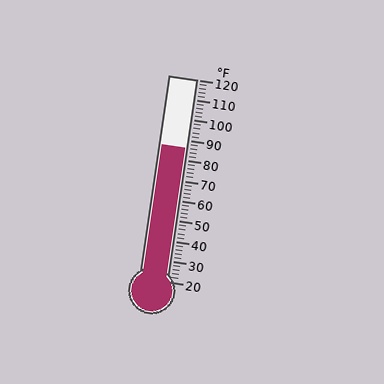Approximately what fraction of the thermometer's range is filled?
The thermometer is filled to approximately 65% of its range.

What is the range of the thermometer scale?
The thermometer scale ranges from 20°F to 120°F.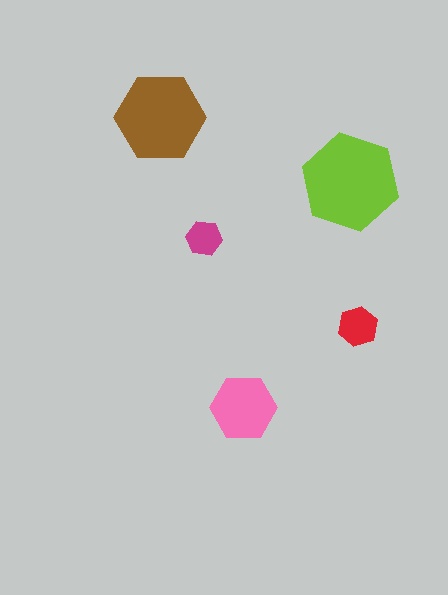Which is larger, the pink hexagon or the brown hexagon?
The brown one.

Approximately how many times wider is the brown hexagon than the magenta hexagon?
About 2.5 times wider.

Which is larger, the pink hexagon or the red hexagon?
The pink one.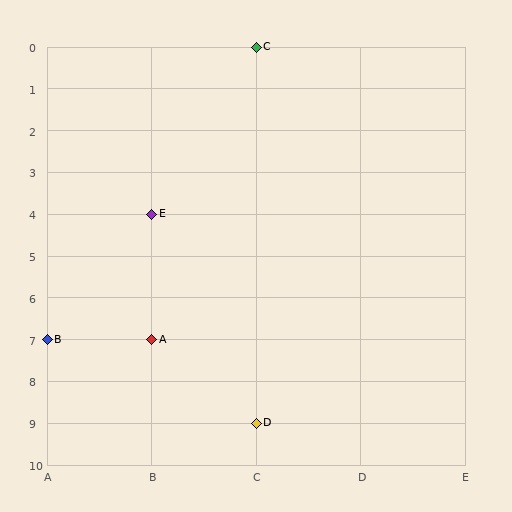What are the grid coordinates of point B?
Point B is at grid coordinates (A, 7).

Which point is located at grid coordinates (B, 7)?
Point A is at (B, 7).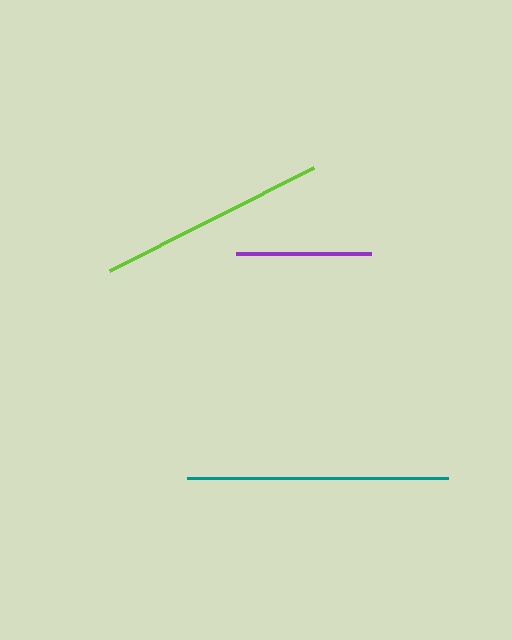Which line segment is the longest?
The teal line is the longest at approximately 261 pixels.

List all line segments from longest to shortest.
From longest to shortest: teal, lime, purple.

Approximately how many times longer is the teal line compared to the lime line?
The teal line is approximately 1.1 times the length of the lime line.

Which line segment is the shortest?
The purple line is the shortest at approximately 136 pixels.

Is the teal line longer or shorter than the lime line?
The teal line is longer than the lime line.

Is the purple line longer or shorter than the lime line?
The lime line is longer than the purple line.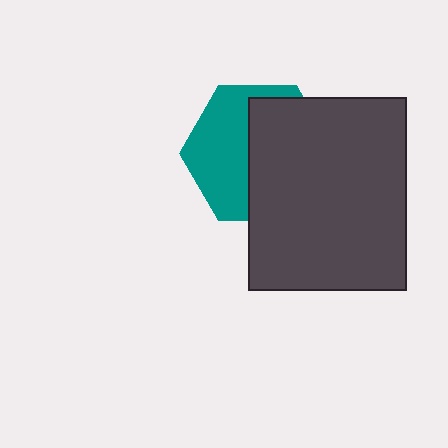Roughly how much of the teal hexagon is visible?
About half of it is visible (roughly 45%).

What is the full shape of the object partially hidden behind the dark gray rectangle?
The partially hidden object is a teal hexagon.